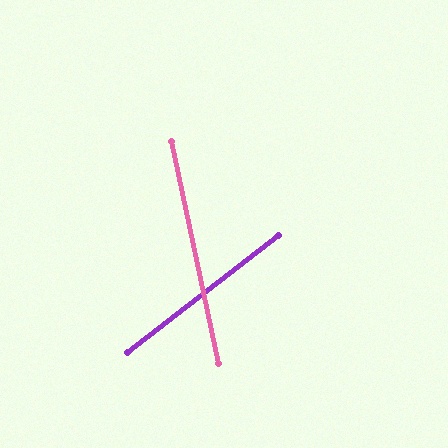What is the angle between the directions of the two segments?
Approximately 64 degrees.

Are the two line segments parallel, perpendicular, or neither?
Neither parallel nor perpendicular — they differ by about 64°.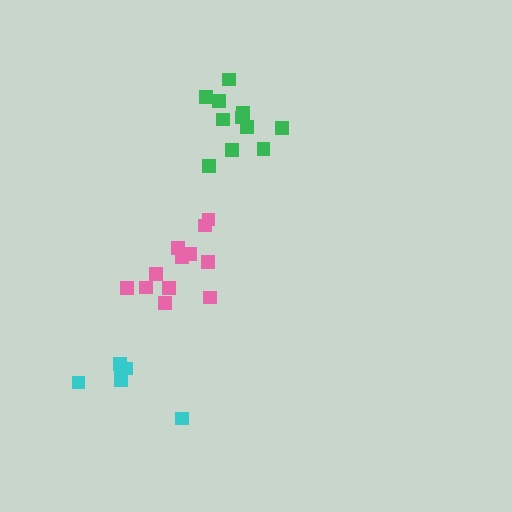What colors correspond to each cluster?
The clusters are colored: green, pink, cyan.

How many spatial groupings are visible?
There are 3 spatial groupings.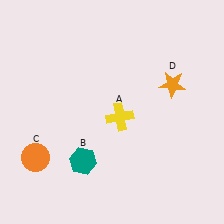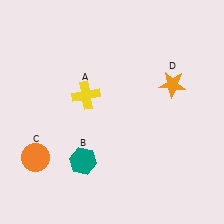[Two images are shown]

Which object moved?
The yellow cross (A) moved left.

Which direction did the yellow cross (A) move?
The yellow cross (A) moved left.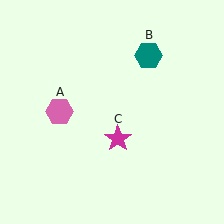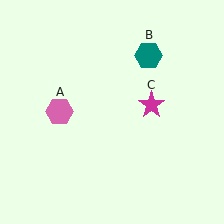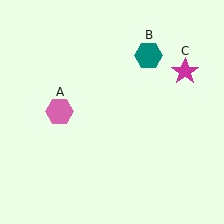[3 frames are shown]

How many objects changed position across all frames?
1 object changed position: magenta star (object C).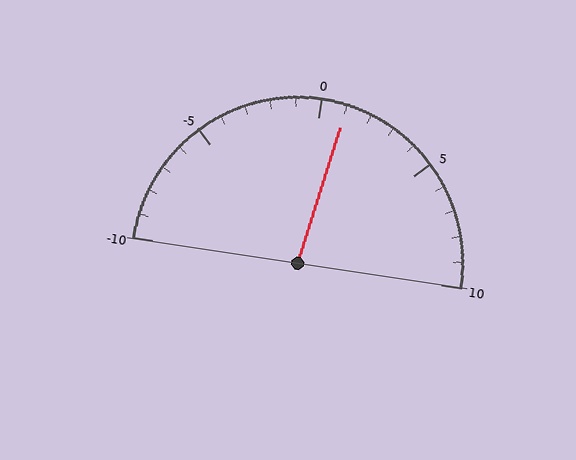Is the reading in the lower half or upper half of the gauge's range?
The reading is in the upper half of the range (-10 to 10).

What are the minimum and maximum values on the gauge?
The gauge ranges from -10 to 10.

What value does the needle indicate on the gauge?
The needle indicates approximately 1.